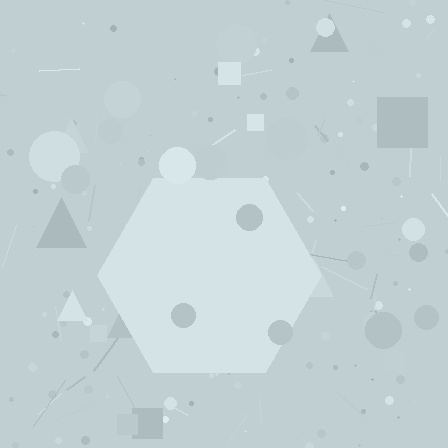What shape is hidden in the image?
A hexagon is hidden in the image.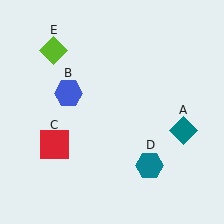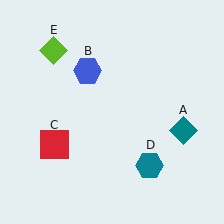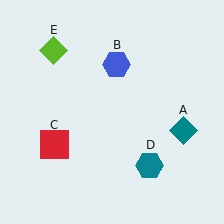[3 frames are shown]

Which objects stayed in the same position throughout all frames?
Teal diamond (object A) and red square (object C) and teal hexagon (object D) and lime diamond (object E) remained stationary.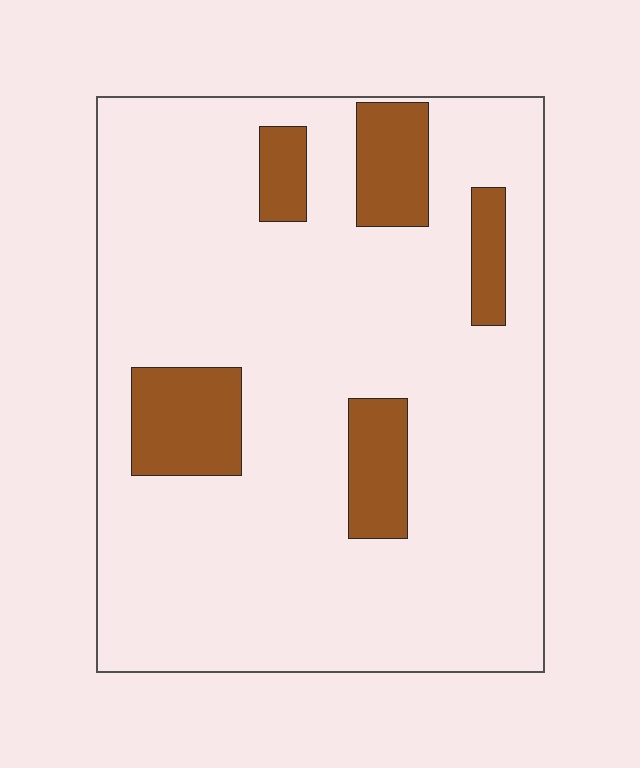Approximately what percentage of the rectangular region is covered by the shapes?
Approximately 15%.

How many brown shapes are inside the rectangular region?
5.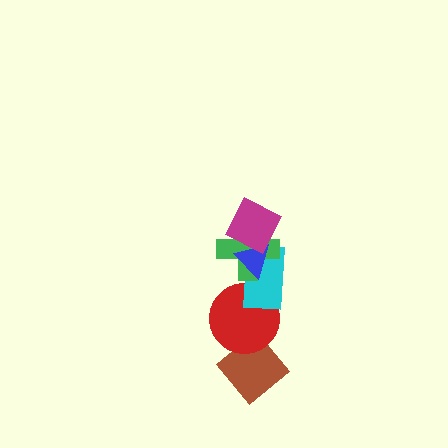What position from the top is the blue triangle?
The blue triangle is 2nd from the top.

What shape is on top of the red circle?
The cyan rectangle is on top of the red circle.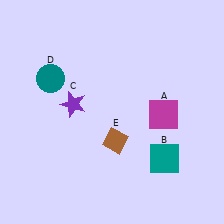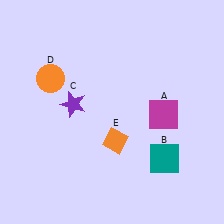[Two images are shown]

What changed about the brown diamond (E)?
In Image 1, E is brown. In Image 2, it changed to orange.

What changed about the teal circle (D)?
In Image 1, D is teal. In Image 2, it changed to orange.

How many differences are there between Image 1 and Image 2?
There are 2 differences between the two images.